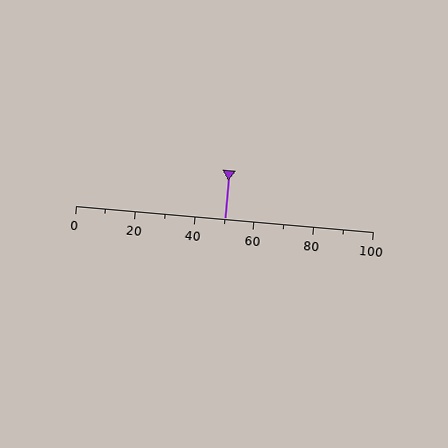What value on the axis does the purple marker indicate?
The marker indicates approximately 50.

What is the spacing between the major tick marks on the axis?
The major ticks are spaced 20 apart.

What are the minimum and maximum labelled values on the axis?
The axis runs from 0 to 100.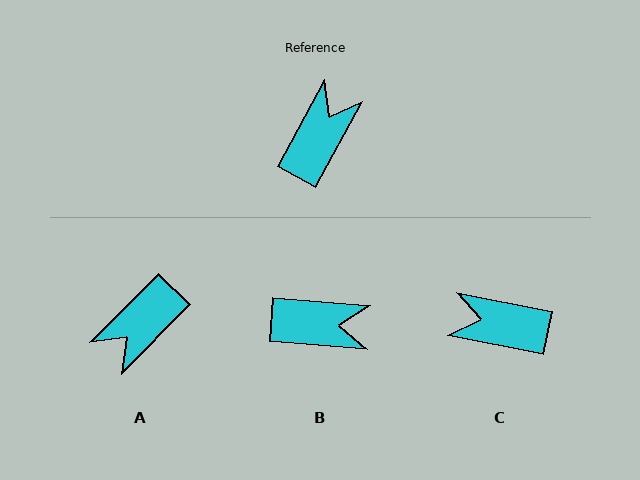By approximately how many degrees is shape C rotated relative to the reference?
Approximately 107 degrees counter-clockwise.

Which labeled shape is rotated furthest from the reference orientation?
A, about 164 degrees away.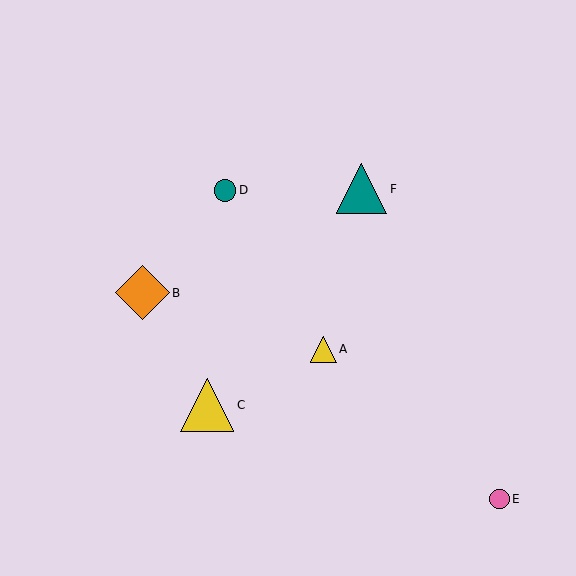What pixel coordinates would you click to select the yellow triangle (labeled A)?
Click at (323, 349) to select the yellow triangle A.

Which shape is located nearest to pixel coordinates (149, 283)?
The orange diamond (labeled B) at (142, 293) is nearest to that location.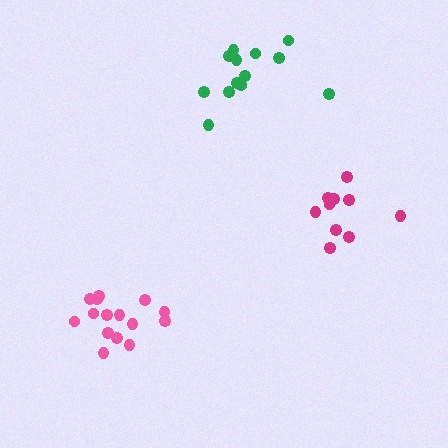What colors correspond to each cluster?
The clusters are colored: magenta, green, pink.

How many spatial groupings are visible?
There are 3 spatial groupings.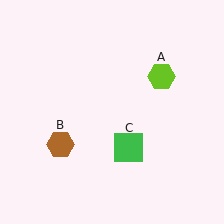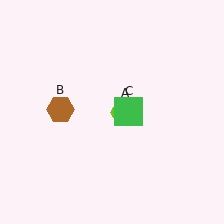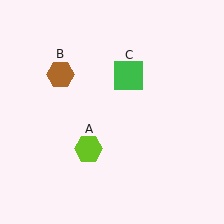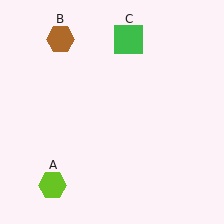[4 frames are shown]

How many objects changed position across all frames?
3 objects changed position: lime hexagon (object A), brown hexagon (object B), green square (object C).